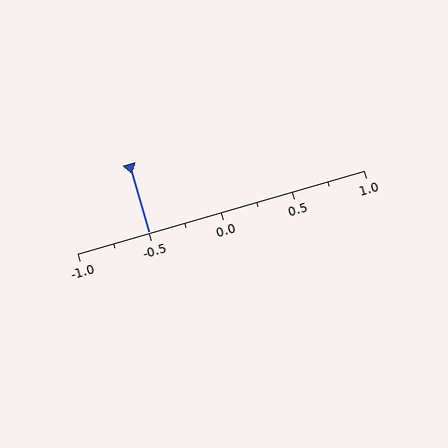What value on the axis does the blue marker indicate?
The marker indicates approximately -0.5.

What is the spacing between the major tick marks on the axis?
The major ticks are spaced 0.5 apart.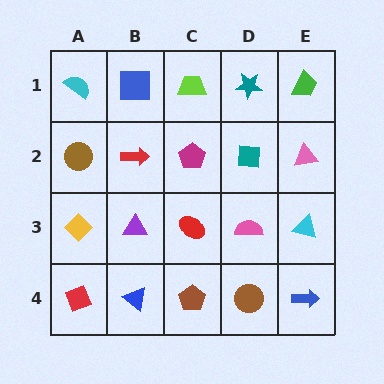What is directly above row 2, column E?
A green trapezoid.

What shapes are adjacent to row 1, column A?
A brown circle (row 2, column A), a blue square (row 1, column B).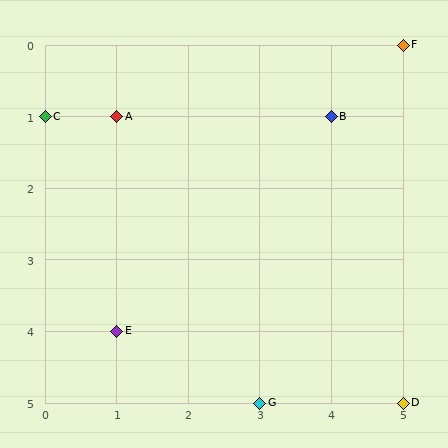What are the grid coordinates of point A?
Point A is at grid coordinates (1, 1).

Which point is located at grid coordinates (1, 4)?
Point E is at (1, 4).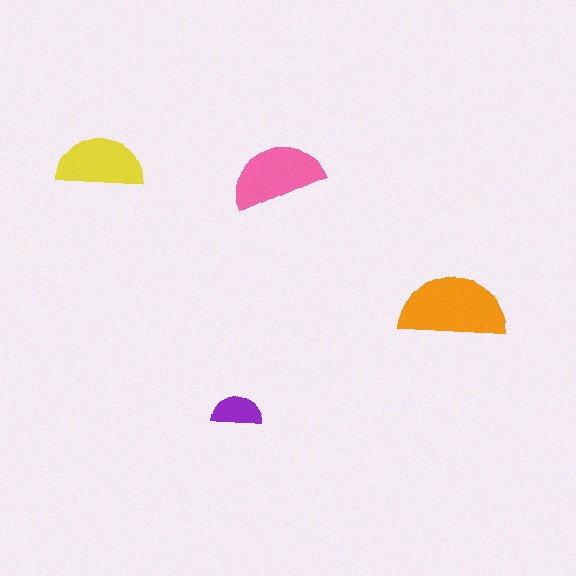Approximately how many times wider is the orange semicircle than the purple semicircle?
About 2 times wider.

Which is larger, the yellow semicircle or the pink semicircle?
The pink one.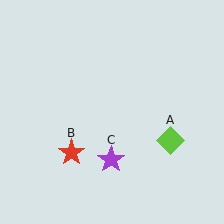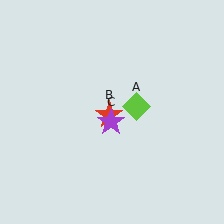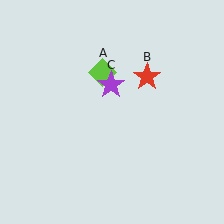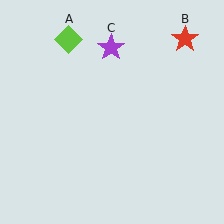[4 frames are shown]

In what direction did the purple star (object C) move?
The purple star (object C) moved up.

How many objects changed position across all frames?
3 objects changed position: lime diamond (object A), red star (object B), purple star (object C).